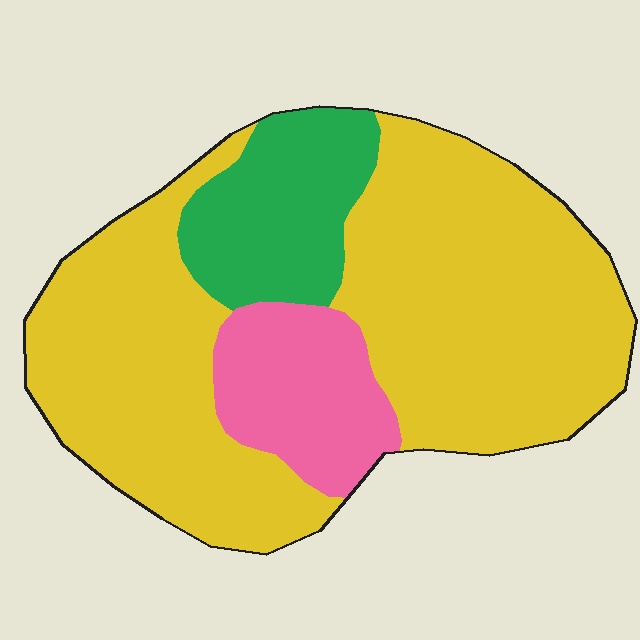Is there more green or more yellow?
Yellow.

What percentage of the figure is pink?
Pink covers about 15% of the figure.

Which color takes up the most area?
Yellow, at roughly 70%.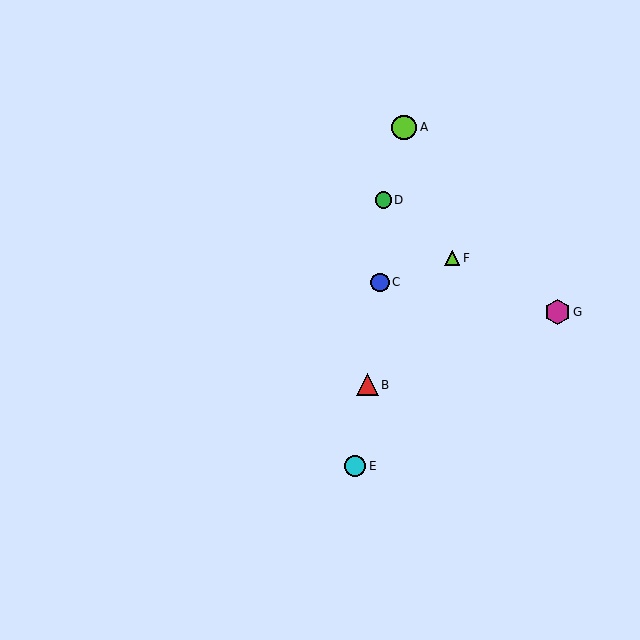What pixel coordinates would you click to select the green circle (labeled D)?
Click at (383, 200) to select the green circle D.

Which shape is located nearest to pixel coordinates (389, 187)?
The green circle (labeled D) at (383, 200) is nearest to that location.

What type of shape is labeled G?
Shape G is a magenta hexagon.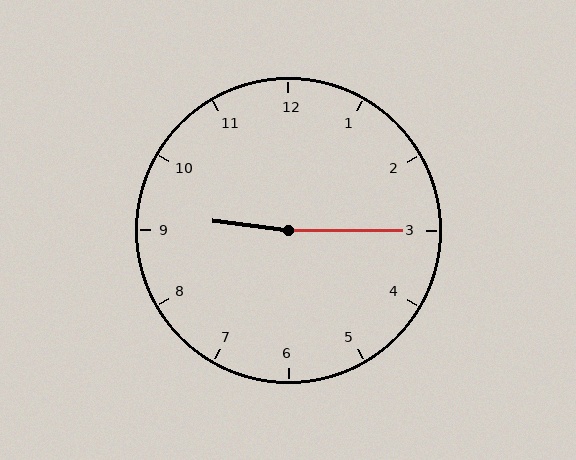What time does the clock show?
9:15.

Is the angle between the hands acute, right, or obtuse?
It is obtuse.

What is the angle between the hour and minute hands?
Approximately 172 degrees.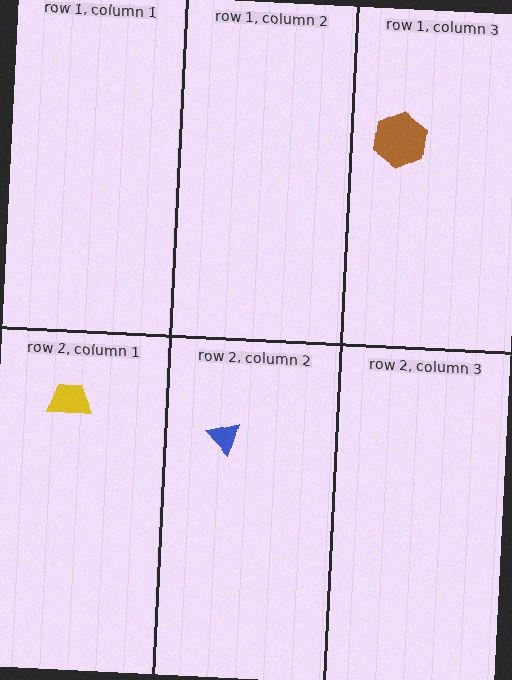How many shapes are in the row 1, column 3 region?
1.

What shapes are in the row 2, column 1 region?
The yellow trapezoid.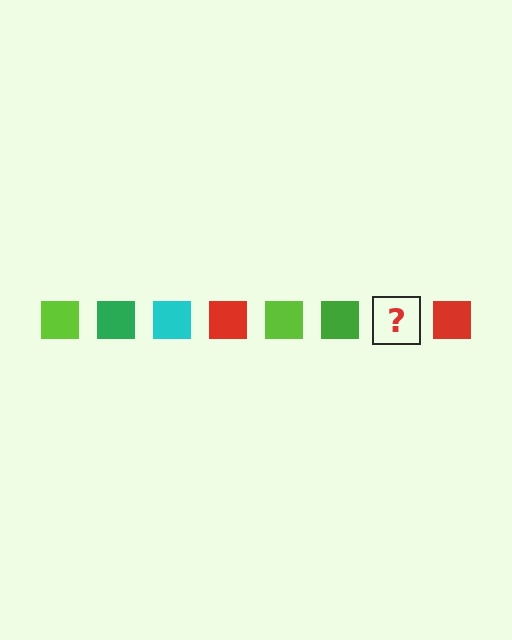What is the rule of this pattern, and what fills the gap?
The rule is that the pattern cycles through lime, green, cyan, red squares. The gap should be filled with a cyan square.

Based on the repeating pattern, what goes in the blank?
The blank should be a cyan square.